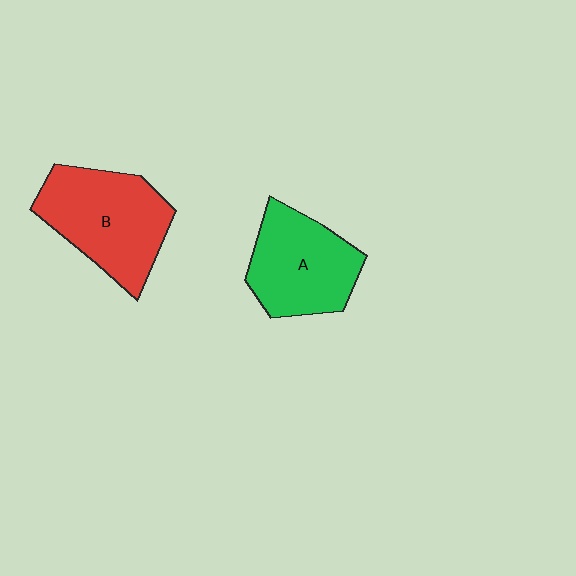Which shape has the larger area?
Shape B (red).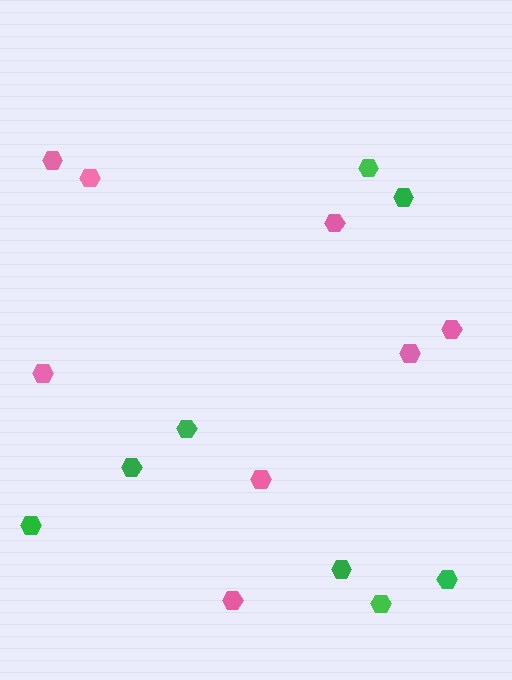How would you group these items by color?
There are 2 groups: one group of pink hexagons (8) and one group of green hexagons (8).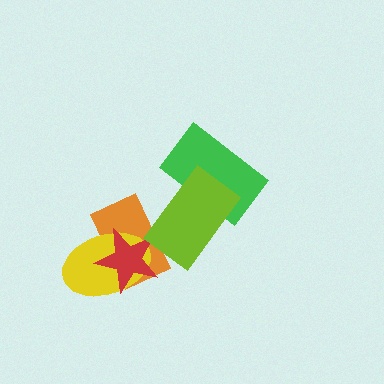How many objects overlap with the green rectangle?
1 object overlaps with the green rectangle.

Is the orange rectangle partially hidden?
Yes, it is partially covered by another shape.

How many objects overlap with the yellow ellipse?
2 objects overlap with the yellow ellipse.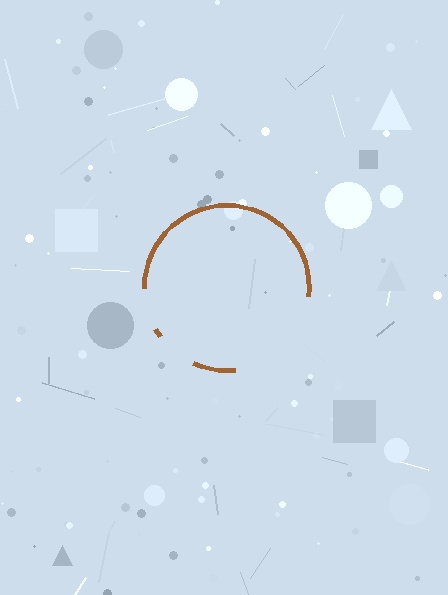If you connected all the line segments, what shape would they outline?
They would outline a circle.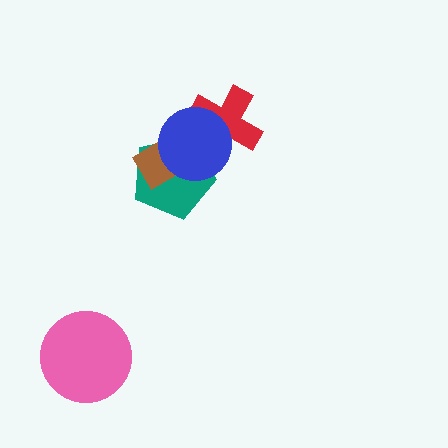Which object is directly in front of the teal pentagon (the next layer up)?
The brown rectangle is directly in front of the teal pentagon.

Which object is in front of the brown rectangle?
The blue circle is in front of the brown rectangle.